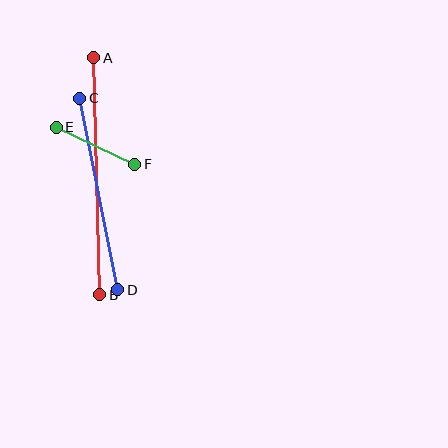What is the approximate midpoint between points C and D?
The midpoint is at approximately (99, 194) pixels.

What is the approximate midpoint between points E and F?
The midpoint is at approximately (96, 146) pixels.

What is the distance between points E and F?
The distance is approximately 87 pixels.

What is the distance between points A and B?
The distance is approximately 237 pixels.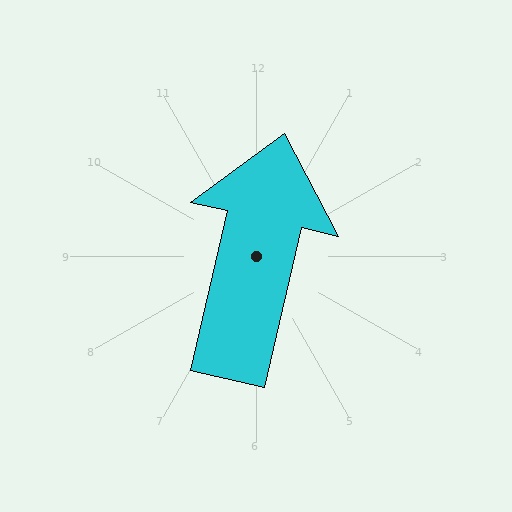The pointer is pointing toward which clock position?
Roughly 12 o'clock.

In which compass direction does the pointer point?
North.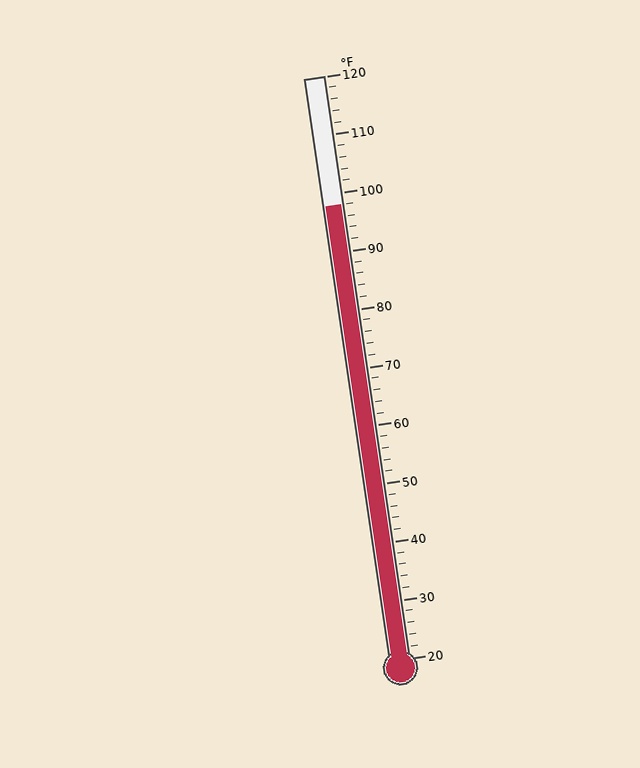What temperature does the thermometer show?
The thermometer shows approximately 98°F.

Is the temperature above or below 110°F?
The temperature is below 110°F.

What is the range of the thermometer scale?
The thermometer scale ranges from 20°F to 120°F.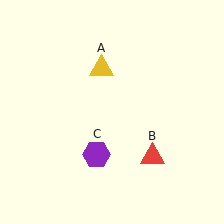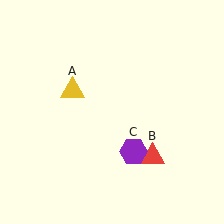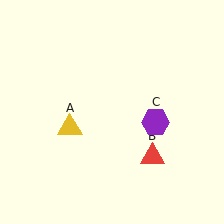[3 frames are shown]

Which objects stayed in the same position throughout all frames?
Red triangle (object B) remained stationary.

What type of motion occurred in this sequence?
The yellow triangle (object A), purple hexagon (object C) rotated counterclockwise around the center of the scene.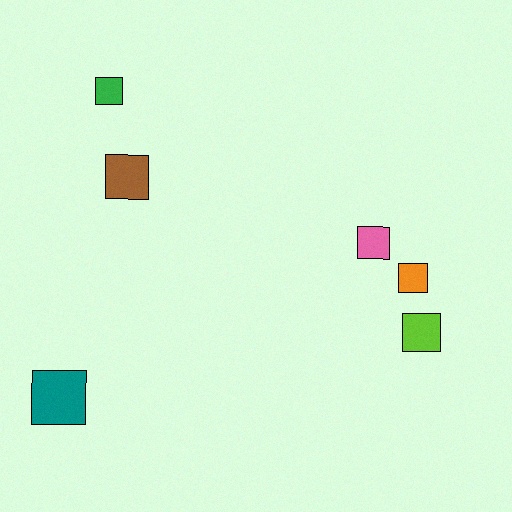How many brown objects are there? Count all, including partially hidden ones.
There is 1 brown object.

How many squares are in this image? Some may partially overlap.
There are 6 squares.